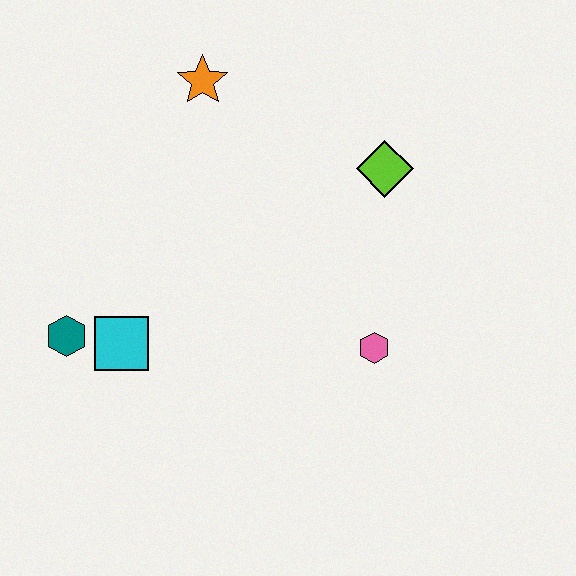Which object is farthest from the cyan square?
The lime diamond is farthest from the cyan square.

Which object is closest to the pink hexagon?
The lime diamond is closest to the pink hexagon.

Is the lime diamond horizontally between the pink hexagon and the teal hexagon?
No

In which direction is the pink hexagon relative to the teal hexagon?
The pink hexagon is to the right of the teal hexagon.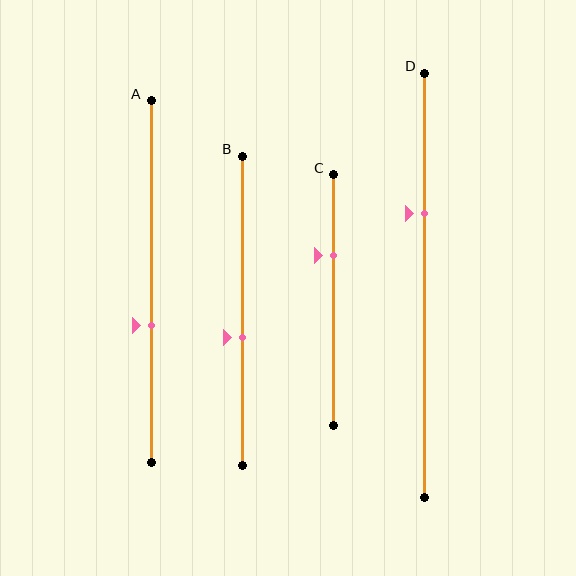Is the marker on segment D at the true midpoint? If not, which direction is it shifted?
No, the marker on segment D is shifted upward by about 17% of the segment length.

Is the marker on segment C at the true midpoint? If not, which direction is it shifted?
No, the marker on segment C is shifted upward by about 18% of the segment length.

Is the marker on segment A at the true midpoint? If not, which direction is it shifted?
No, the marker on segment A is shifted downward by about 12% of the segment length.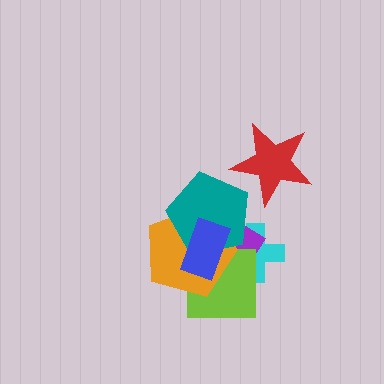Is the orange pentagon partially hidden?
Yes, it is partially covered by another shape.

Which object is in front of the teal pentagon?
The blue rectangle is in front of the teal pentagon.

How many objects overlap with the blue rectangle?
5 objects overlap with the blue rectangle.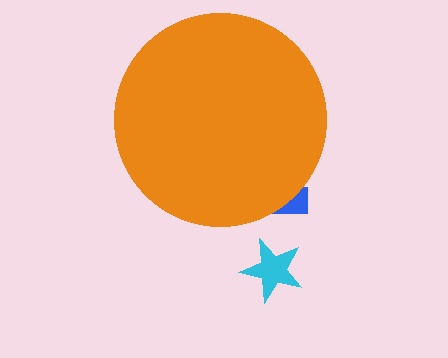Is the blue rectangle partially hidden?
Yes, the blue rectangle is partially hidden behind the orange circle.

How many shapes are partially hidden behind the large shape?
2 shapes are partially hidden.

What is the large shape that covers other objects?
An orange circle.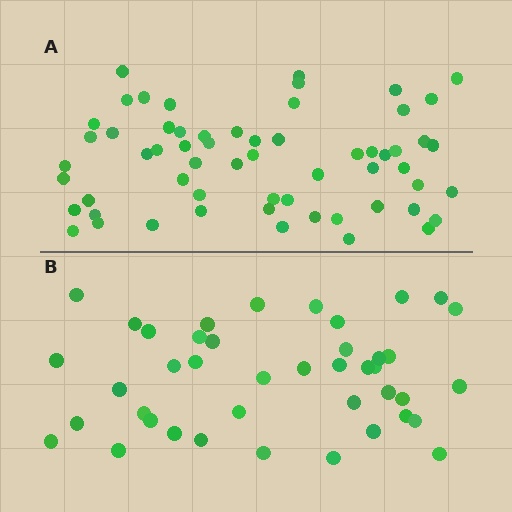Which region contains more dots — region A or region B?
Region A (the top region) has more dots.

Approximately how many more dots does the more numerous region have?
Region A has approximately 20 more dots than region B.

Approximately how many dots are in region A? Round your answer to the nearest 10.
About 60 dots.